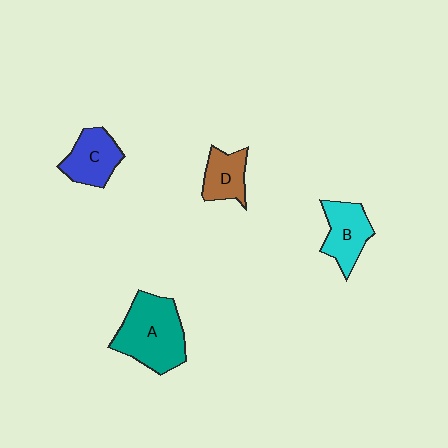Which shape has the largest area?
Shape A (teal).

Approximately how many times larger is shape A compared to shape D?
Approximately 2.0 times.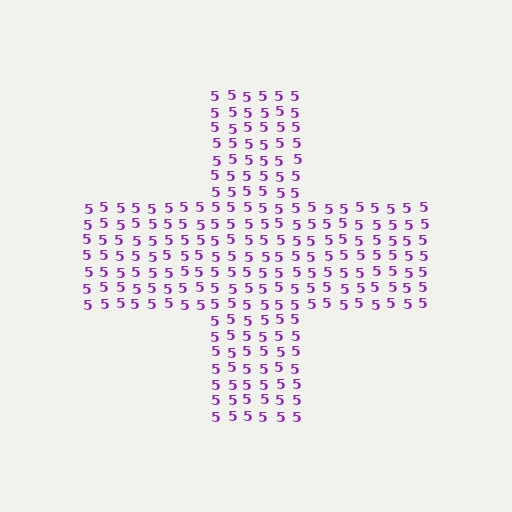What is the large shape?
The large shape is a cross.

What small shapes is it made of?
It is made of small digit 5's.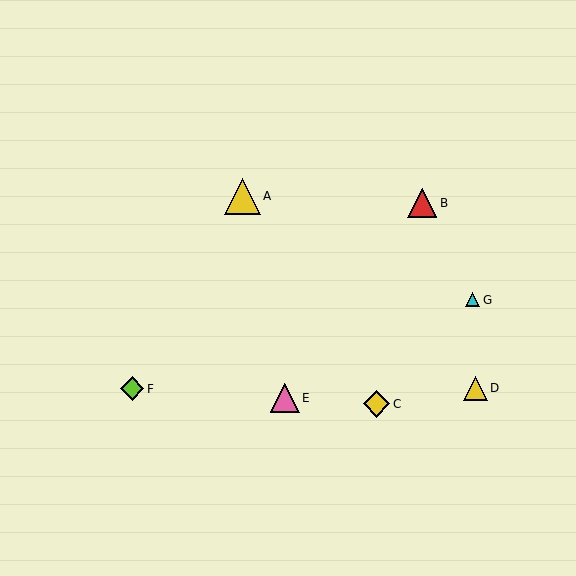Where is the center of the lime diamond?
The center of the lime diamond is at (132, 389).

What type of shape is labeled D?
Shape D is a yellow triangle.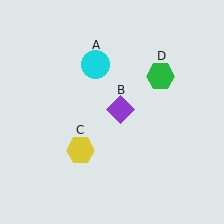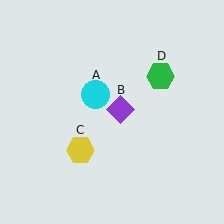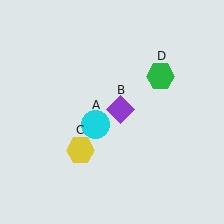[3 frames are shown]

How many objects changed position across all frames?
1 object changed position: cyan circle (object A).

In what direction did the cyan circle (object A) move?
The cyan circle (object A) moved down.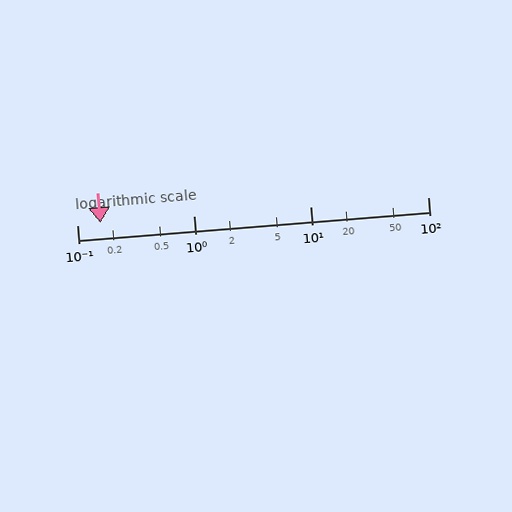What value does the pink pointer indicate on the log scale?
The pointer indicates approximately 0.16.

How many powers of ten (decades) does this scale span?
The scale spans 3 decades, from 0.1 to 100.